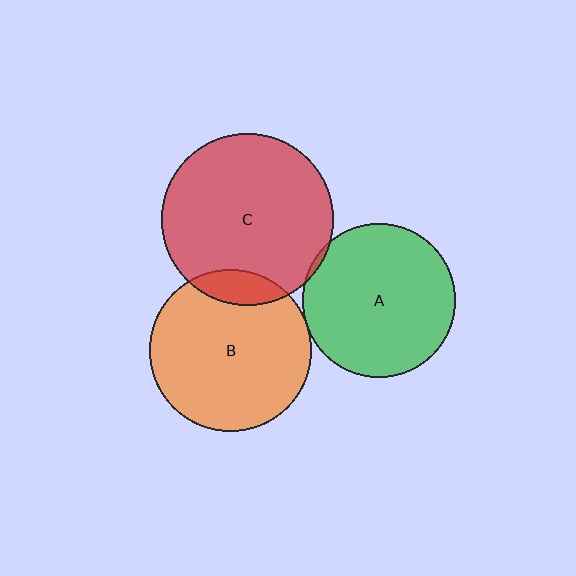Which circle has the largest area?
Circle C (red).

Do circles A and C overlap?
Yes.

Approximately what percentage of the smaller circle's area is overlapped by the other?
Approximately 5%.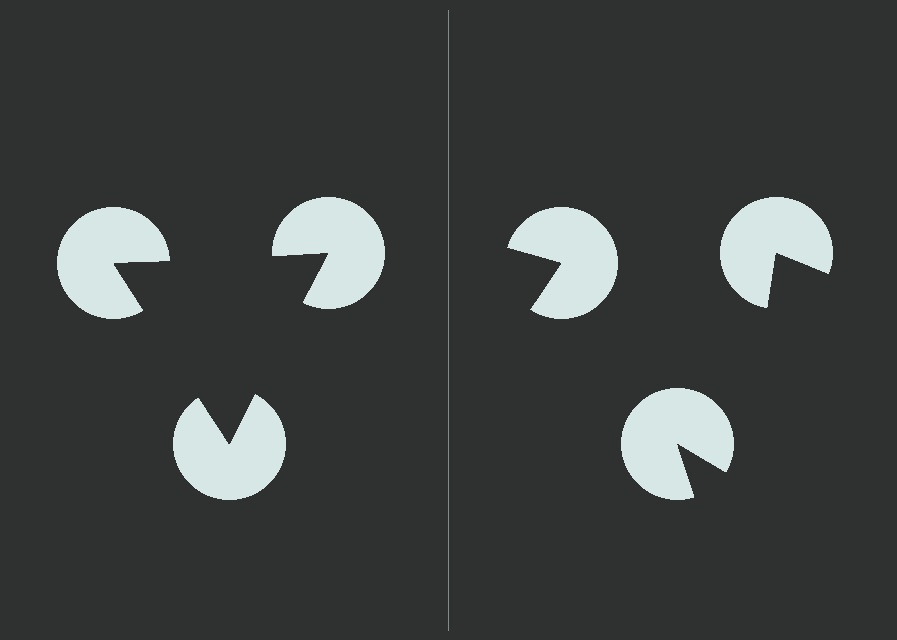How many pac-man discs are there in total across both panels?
6 — 3 on each side.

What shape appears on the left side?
An illusory triangle.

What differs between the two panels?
The pac-man discs are positioned identically on both sides; only the wedge orientations differ. On the left they align to a triangle; on the right they are misaligned.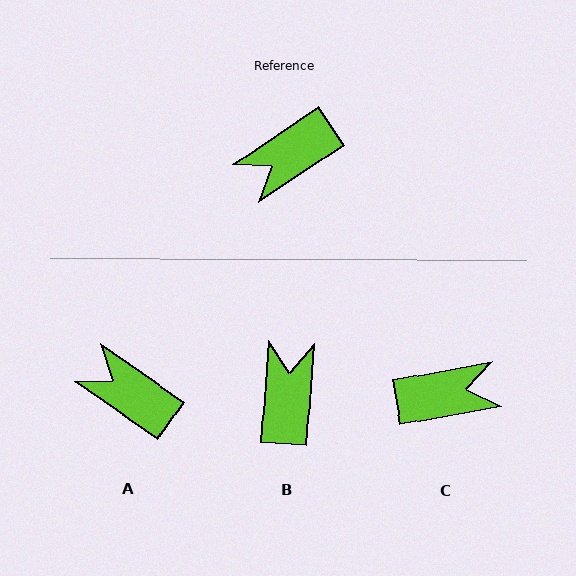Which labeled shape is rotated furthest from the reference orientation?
C, about 156 degrees away.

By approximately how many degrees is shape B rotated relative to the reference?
Approximately 128 degrees clockwise.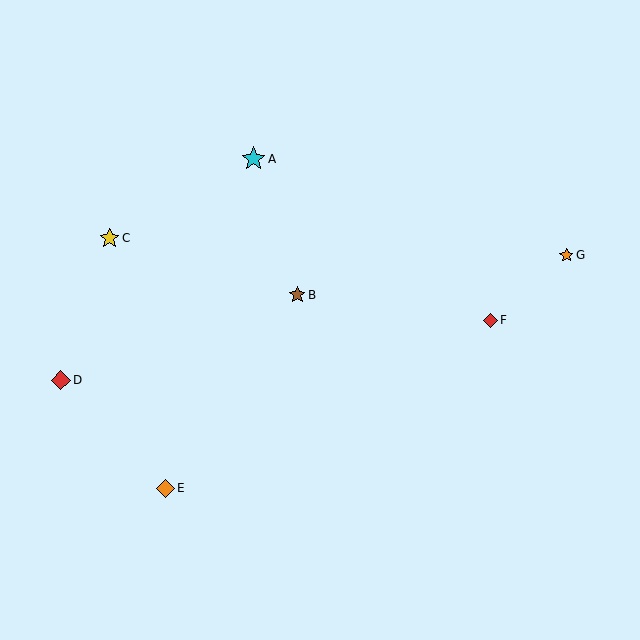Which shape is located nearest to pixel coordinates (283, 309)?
The brown star (labeled B) at (297, 295) is nearest to that location.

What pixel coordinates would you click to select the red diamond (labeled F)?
Click at (490, 320) to select the red diamond F.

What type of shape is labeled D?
Shape D is a red diamond.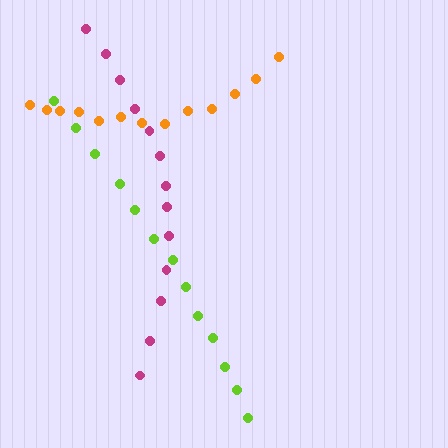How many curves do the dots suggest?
There are 3 distinct paths.